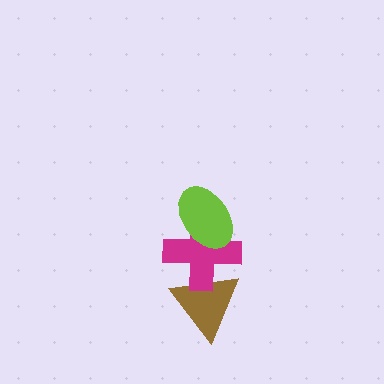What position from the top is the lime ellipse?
The lime ellipse is 1st from the top.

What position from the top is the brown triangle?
The brown triangle is 3rd from the top.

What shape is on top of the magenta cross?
The lime ellipse is on top of the magenta cross.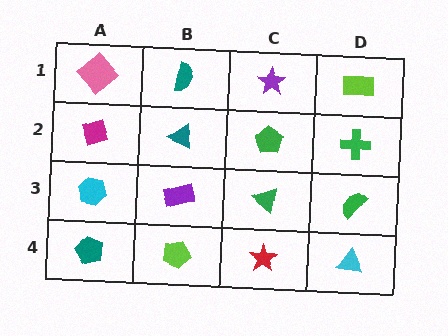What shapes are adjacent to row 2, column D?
A lime rectangle (row 1, column D), a green semicircle (row 3, column D), a green pentagon (row 2, column C).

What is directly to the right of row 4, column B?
A red star.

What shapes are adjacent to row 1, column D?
A green cross (row 2, column D), a purple star (row 1, column C).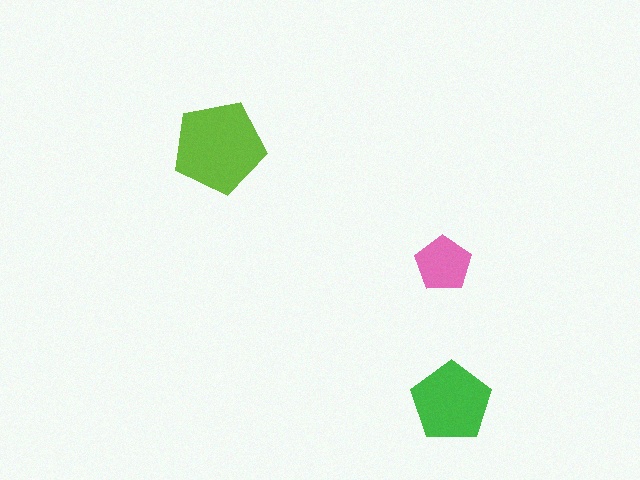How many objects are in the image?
There are 3 objects in the image.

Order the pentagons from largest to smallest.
the lime one, the green one, the pink one.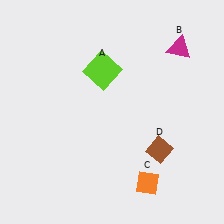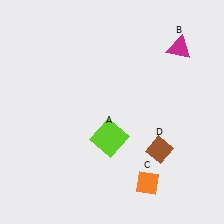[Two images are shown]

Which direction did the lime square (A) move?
The lime square (A) moved down.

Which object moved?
The lime square (A) moved down.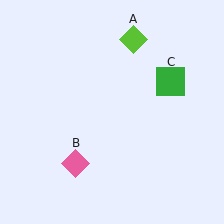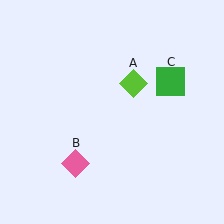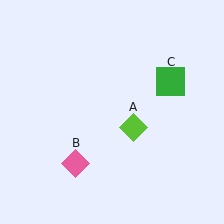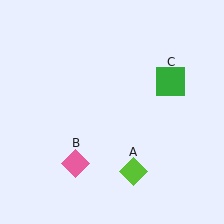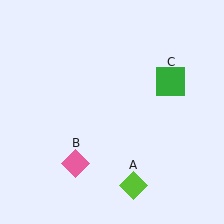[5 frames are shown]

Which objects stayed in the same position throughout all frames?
Pink diamond (object B) and green square (object C) remained stationary.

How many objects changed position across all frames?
1 object changed position: lime diamond (object A).